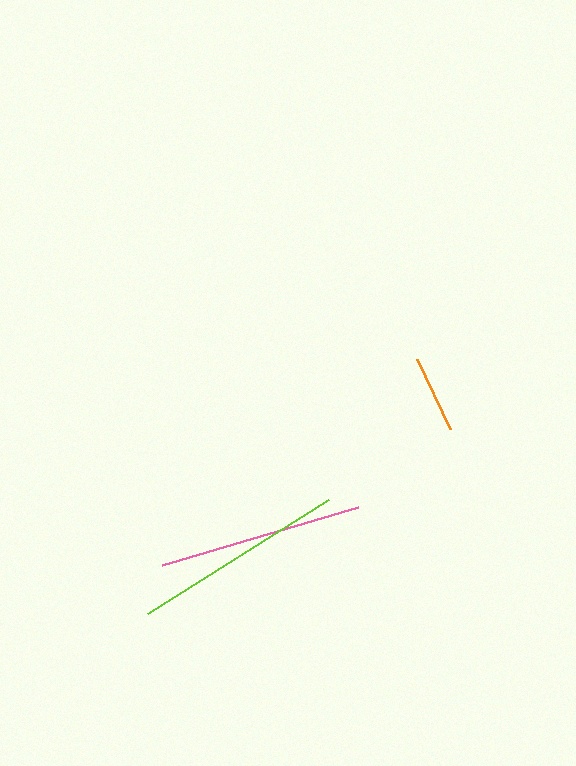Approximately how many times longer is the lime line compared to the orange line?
The lime line is approximately 2.8 times the length of the orange line.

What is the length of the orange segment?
The orange segment is approximately 77 pixels long.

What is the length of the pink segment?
The pink segment is approximately 205 pixels long.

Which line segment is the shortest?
The orange line is the shortest at approximately 77 pixels.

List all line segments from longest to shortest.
From longest to shortest: lime, pink, orange.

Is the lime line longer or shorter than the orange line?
The lime line is longer than the orange line.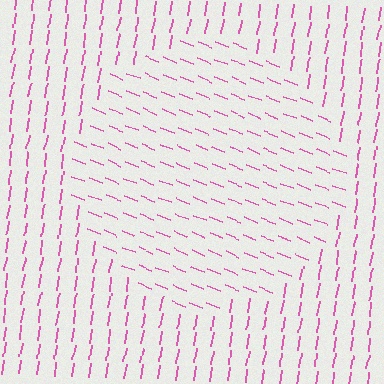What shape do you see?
I see a circle.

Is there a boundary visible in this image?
Yes, there is a texture boundary formed by a change in line orientation.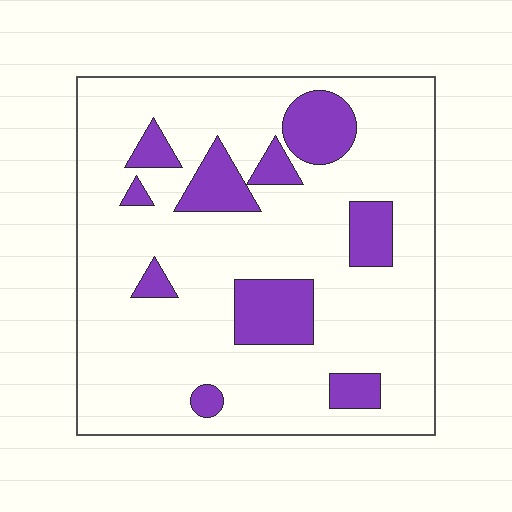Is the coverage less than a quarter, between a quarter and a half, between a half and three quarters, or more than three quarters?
Less than a quarter.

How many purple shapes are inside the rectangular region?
10.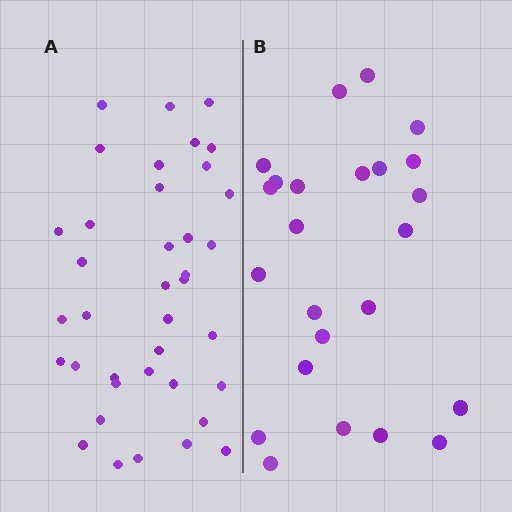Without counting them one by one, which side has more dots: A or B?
Region A (the left region) has more dots.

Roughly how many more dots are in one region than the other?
Region A has approximately 15 more dots than region B.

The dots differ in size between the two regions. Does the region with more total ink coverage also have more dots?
No. Region B has more total ink coverage because its dots are larger, but region A actually contains more individual dots. Total area can be misleading — the number of items is what matters here.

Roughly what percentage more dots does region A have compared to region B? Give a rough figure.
About 60% more.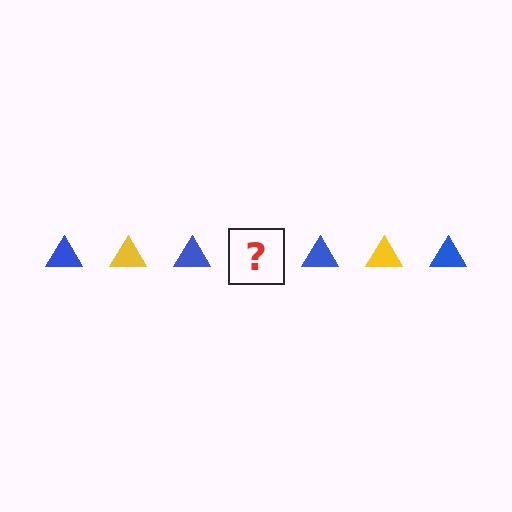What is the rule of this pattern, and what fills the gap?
The rule is that the pattern cycles through blue, yellow triangles. The gap should be filled with a yellow triangle.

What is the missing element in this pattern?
The missing element is a yellow triangle.